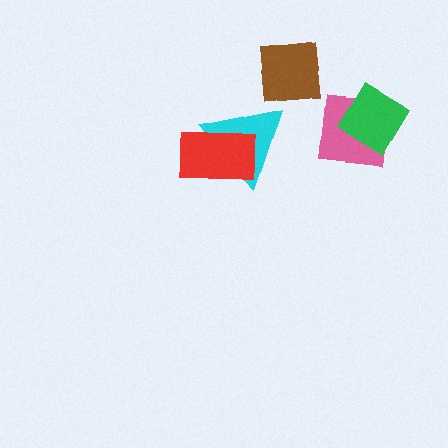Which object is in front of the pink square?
The green diamond is in front of the pink square.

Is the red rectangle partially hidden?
No, no other shape covers it.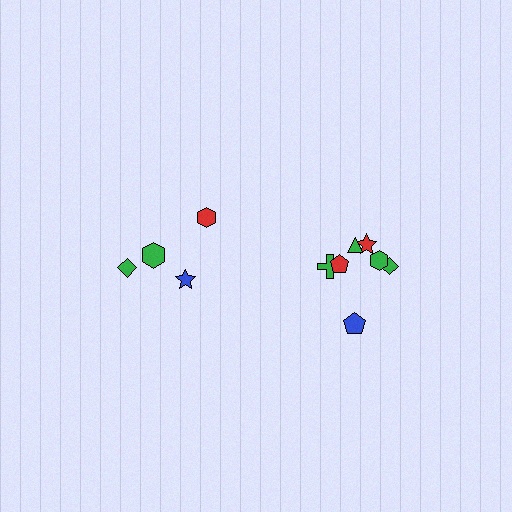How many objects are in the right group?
There are 7 objects.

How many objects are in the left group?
There are 4 objects.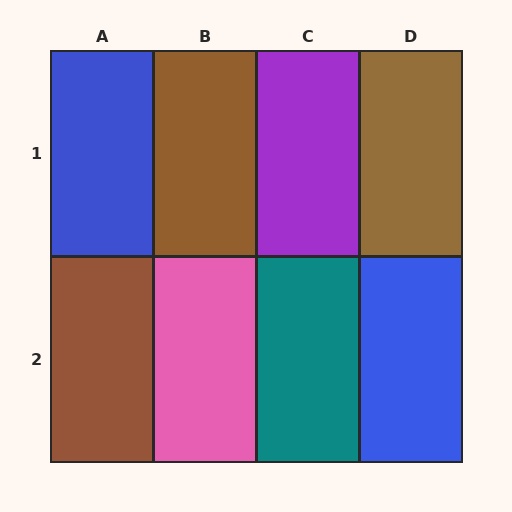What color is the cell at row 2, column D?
Blue.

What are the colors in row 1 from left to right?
Blue, brown, purple, brown.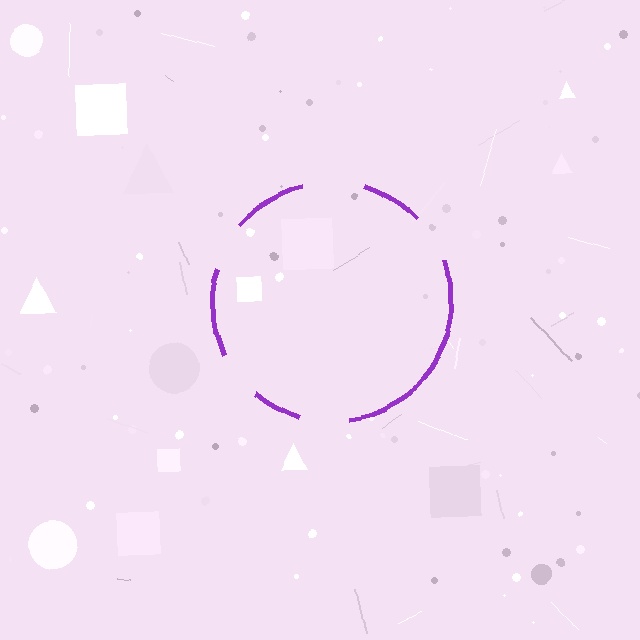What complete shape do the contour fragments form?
The contour fragments form a circle.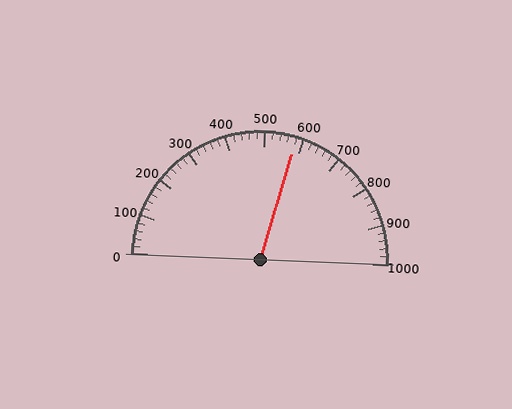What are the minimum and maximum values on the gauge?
The gauge ranges from 0 to 1000.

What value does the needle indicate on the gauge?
The needle indicates approximately 580.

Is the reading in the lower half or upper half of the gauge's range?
The reading is in the upper half of the range (0 to 1000).